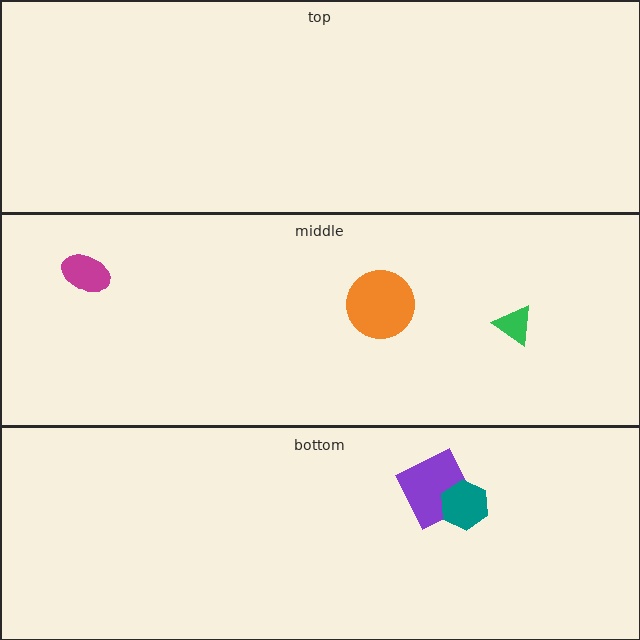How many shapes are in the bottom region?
2.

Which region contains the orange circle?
The middle region.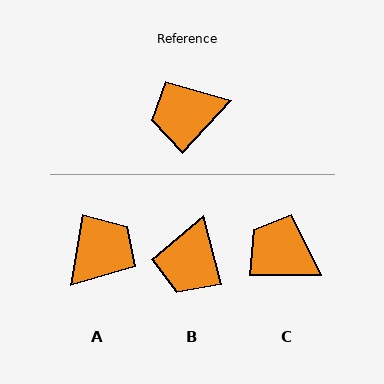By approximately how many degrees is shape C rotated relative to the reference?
Approximately 48 degrees clockwise.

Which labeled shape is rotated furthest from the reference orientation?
A, about 147 degrees away.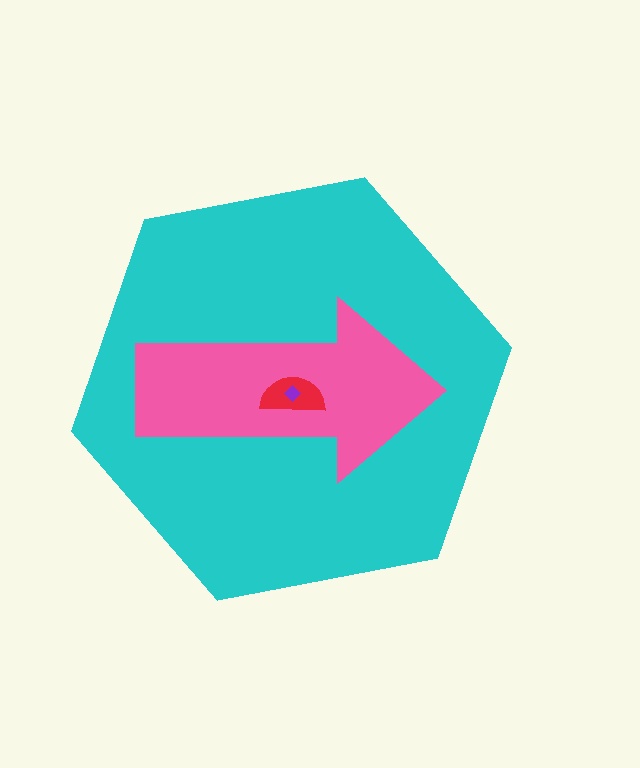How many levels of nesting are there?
4.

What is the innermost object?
The purple diamond.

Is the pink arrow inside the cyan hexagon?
Yes.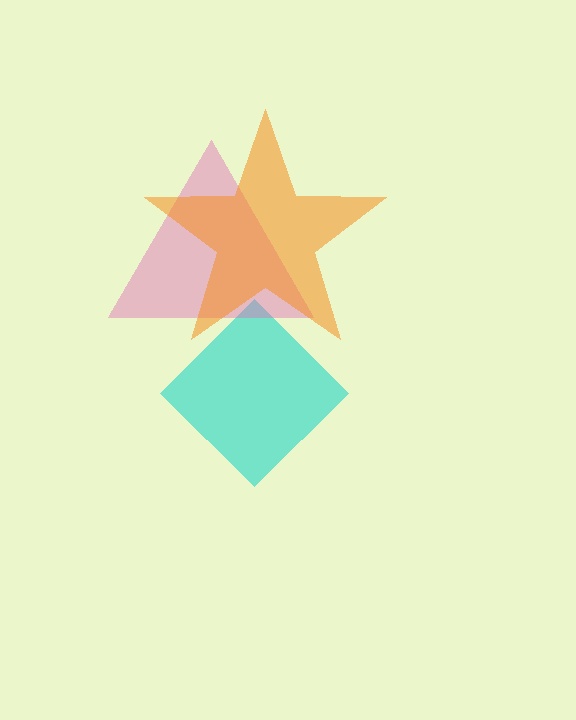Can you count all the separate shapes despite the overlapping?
Yes, there are 3 separate shapes.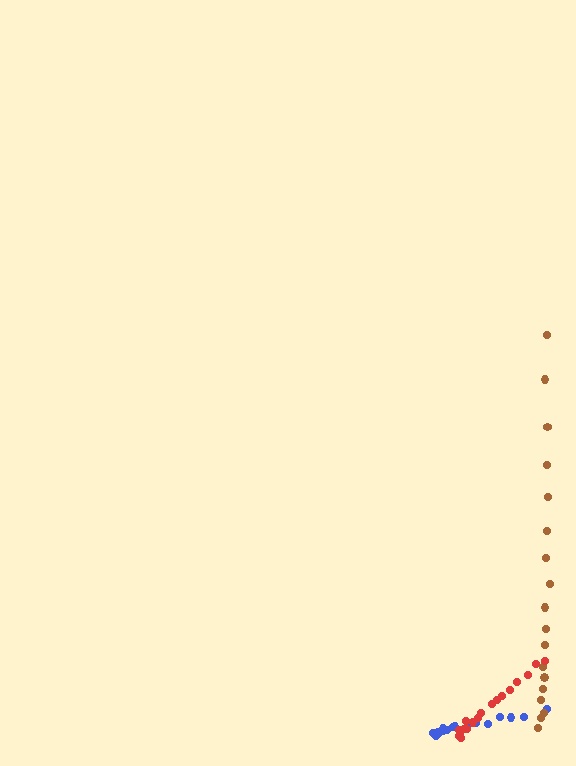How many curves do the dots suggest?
There are 3 distinct paths.